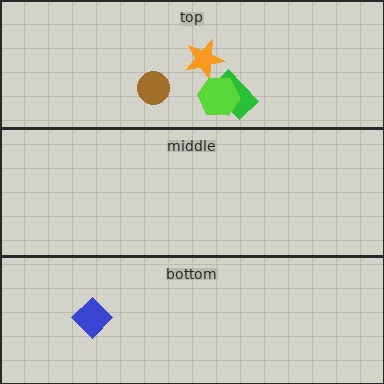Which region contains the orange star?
The top region.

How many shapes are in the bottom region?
1.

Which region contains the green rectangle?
The top region.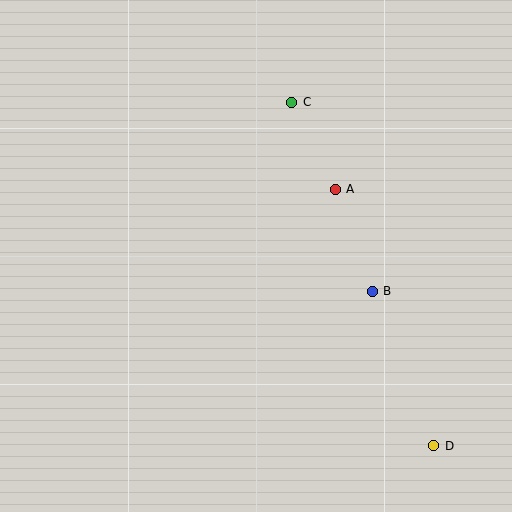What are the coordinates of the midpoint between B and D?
The midpoint between B and D is at (403, 368).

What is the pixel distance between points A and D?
The distance between A and D is 275 pixels.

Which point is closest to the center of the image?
Point A at (335, 189) is closest to the center.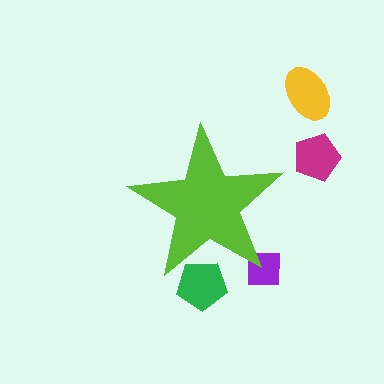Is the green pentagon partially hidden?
Yes, the green pentagon is partially hidden behind the lime star.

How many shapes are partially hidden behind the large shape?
2 shapes are partially hidden.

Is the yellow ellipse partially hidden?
No, the yellow ellipse is fully visible.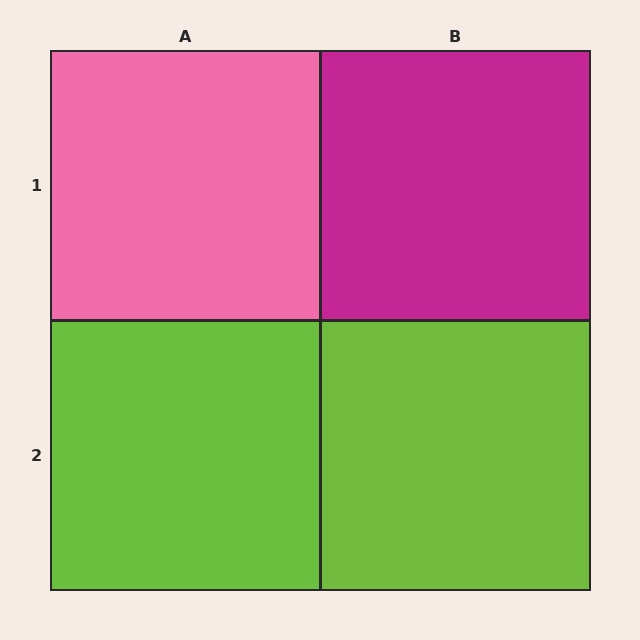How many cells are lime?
2 cells are lime.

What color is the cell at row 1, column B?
Magenta.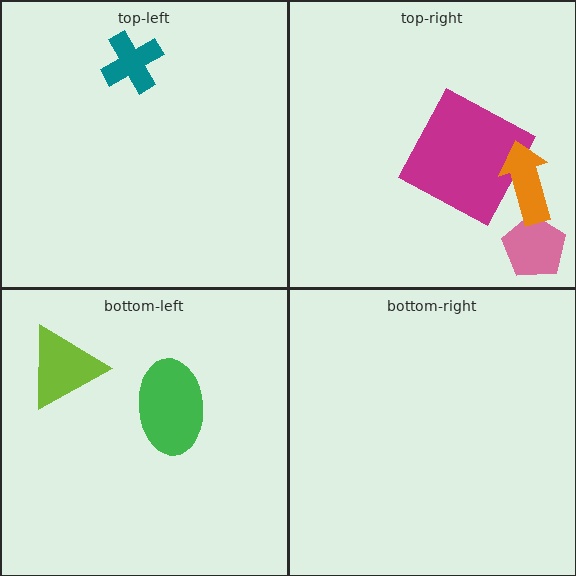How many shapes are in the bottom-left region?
2.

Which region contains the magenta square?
The top-right region.